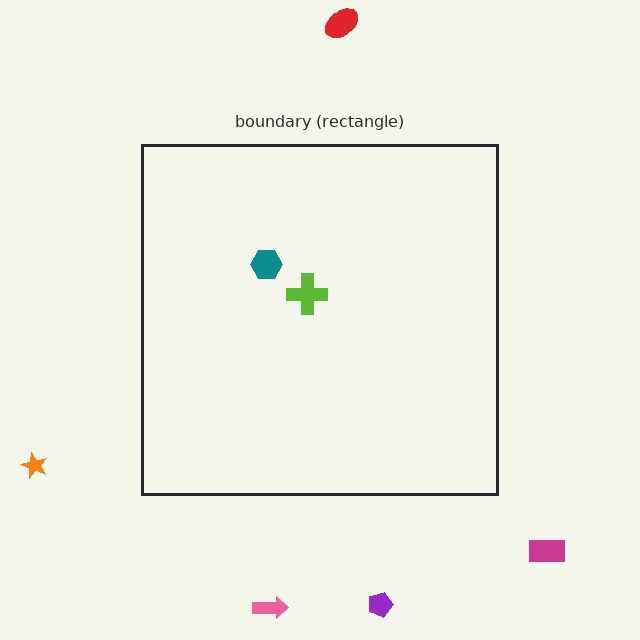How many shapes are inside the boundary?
2 inside, 5 outside.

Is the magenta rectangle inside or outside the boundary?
Outside.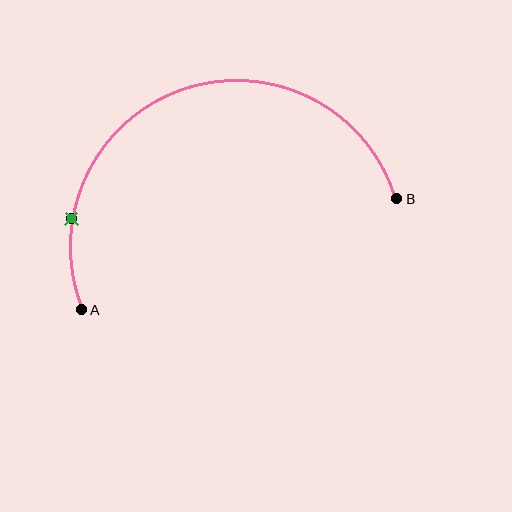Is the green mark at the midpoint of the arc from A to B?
No. The green mark lies on the arc but is closer to endpoint A. The arc midpoint would be at the point on the curve equidistant along the arc from both A and B.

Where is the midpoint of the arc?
The arc midpoint is the point on the curve farthest from the straight line joining A and B. It sits above that line.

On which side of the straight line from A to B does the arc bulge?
The arc bulges above the straight line connecting A and B.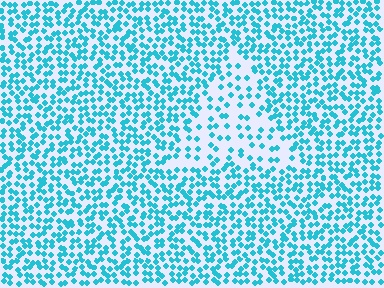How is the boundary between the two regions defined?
The boundary is defined by a change in element density (approximately 2.1x ratio). All elements are the same color, size, and shape.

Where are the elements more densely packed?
The elements are more densely packed outside the triangle boundary.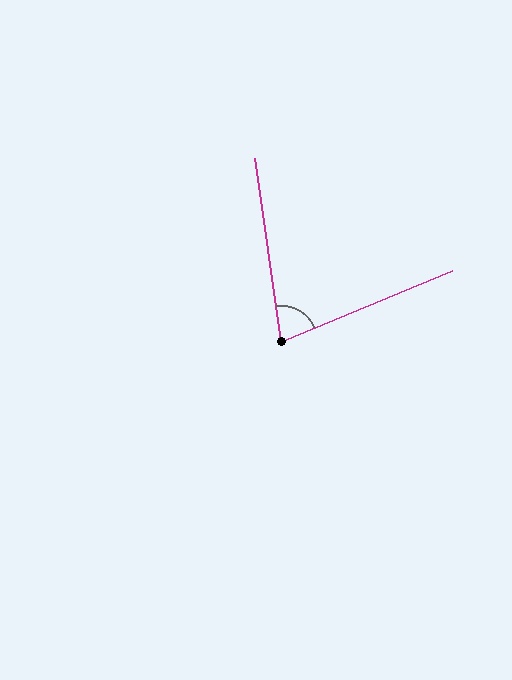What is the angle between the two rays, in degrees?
Approximately 76 degrees.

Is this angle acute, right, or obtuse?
It is acute.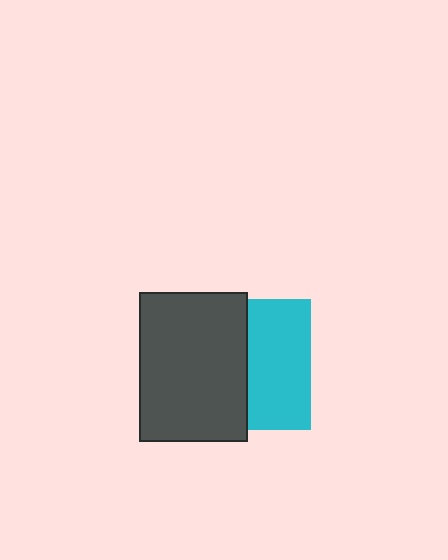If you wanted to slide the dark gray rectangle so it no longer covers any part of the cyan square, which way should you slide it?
Slide it left — that is the most direct way to separate the two shapes.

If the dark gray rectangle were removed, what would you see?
You would see the complete cyan square.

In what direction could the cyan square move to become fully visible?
The cyan square could move right. That would shift it out from behind the dark gray rectangle entirely.